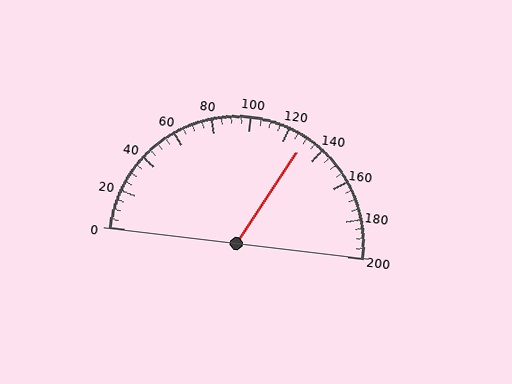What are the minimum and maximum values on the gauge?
The gauge ranges from 0 to 200.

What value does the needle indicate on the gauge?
The needle indicates approximately 130.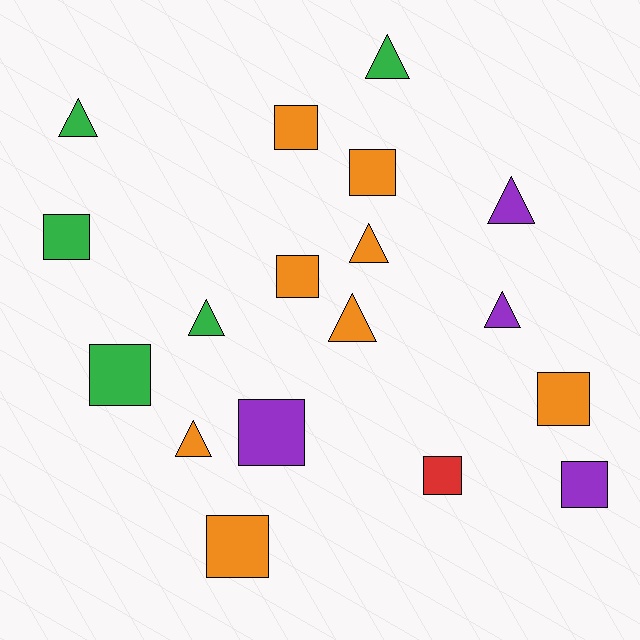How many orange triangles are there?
There are 3 orange triangles.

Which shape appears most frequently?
Square, with 10 objects.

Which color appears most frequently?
Orange, with 8 objects.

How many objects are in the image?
There are 18 objects.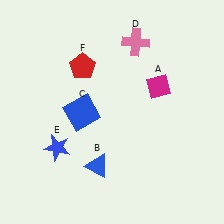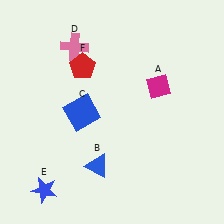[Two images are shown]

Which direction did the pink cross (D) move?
The pink cross (D) moved left.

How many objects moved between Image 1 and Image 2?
2 objects moved between the two images.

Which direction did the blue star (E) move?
The blue star (E) moved down.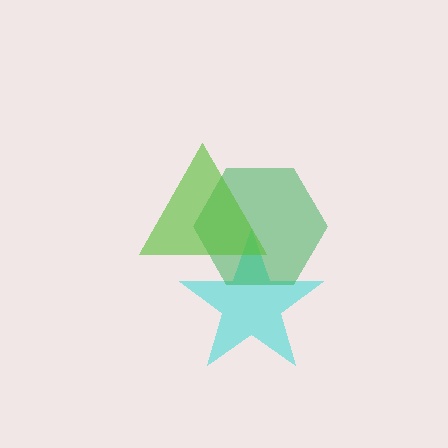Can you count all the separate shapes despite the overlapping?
Yes, there are 3 separate shapes.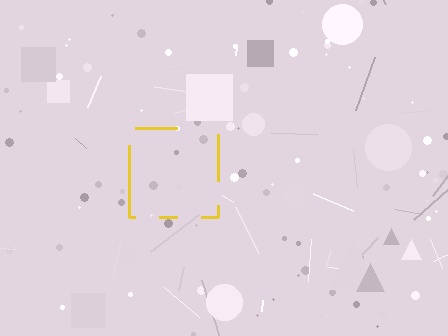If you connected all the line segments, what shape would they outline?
They would outline a square.